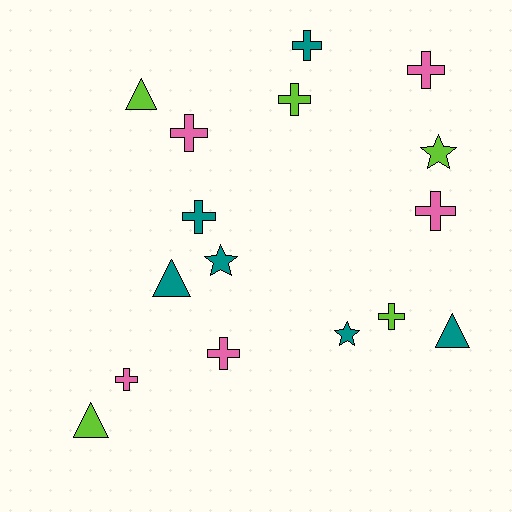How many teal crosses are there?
There are 2 teal crosses.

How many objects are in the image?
There are 16 objects.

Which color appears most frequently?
Teal, with 6 objects.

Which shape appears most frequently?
Cross, with 9 objects.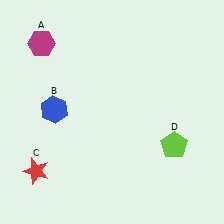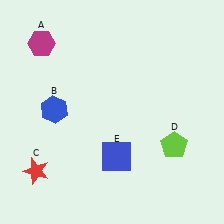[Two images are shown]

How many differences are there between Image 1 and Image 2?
There is 1 difference between the two images.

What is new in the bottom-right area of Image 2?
A blue square (E) was added in the bottom-right area of Image 2.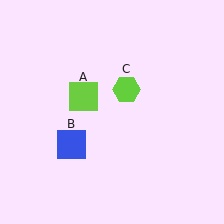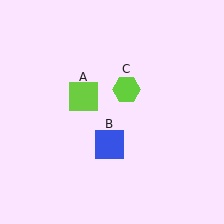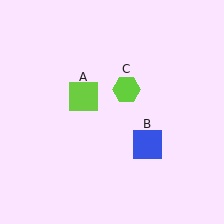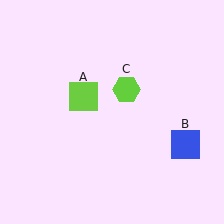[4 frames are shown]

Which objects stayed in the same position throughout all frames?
Lime square (object A) and lime hexagon (object C) remained stationary.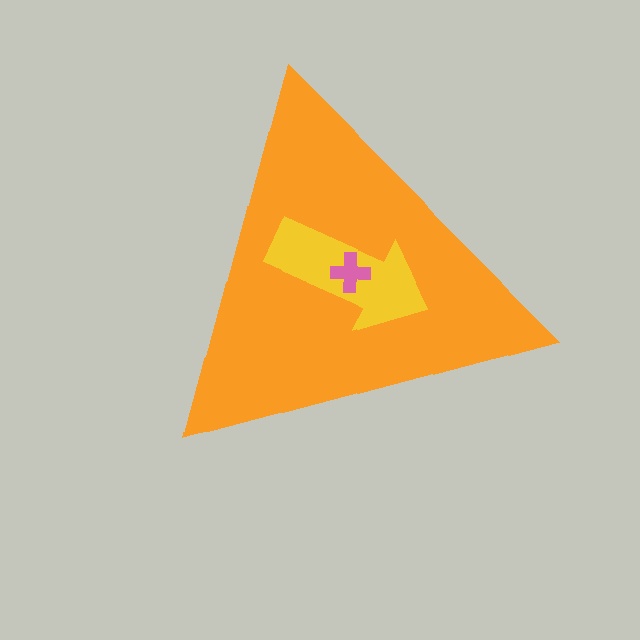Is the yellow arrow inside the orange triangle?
Yes.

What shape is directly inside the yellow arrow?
The pink cross.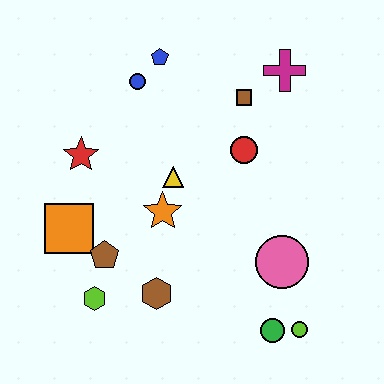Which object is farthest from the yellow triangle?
The lime circle is farthest from the yellow triangle.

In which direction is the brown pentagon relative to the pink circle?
The brown pentagon is to the left of the pink circle.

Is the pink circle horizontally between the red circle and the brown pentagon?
No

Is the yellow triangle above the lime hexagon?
Yes